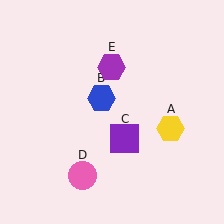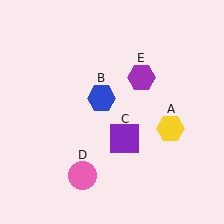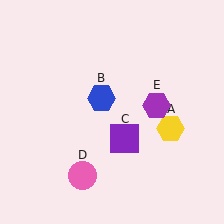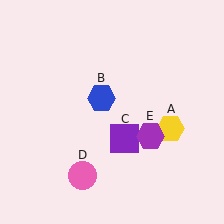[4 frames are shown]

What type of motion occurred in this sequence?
The purple hexagon (object E) rotated clockwise around the center of the scene.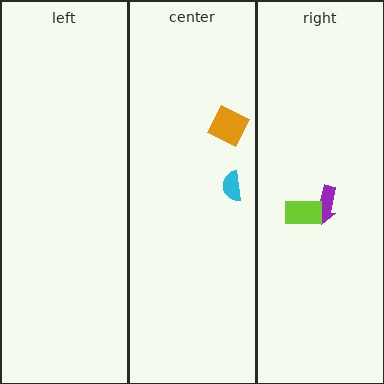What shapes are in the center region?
The cyan semicircle, the orange diamond.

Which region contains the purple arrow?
The right region.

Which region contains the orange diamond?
The center region.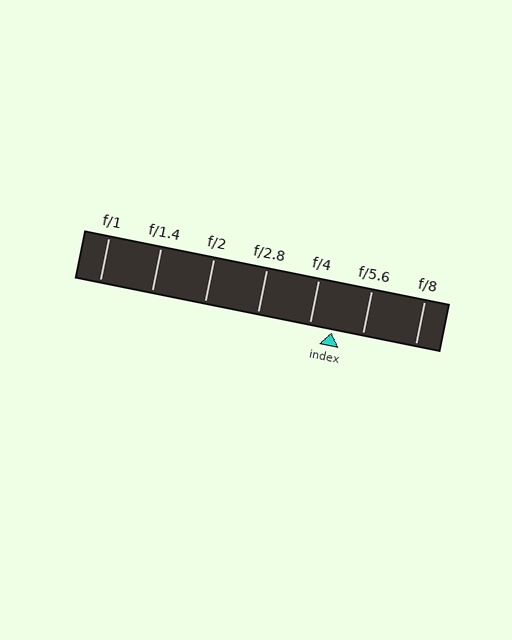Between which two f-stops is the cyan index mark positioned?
The index mark is between f/4 and f/5.6.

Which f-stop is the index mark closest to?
The index mark is closest to f/4.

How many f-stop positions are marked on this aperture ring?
There are 7 f-stop positions marked.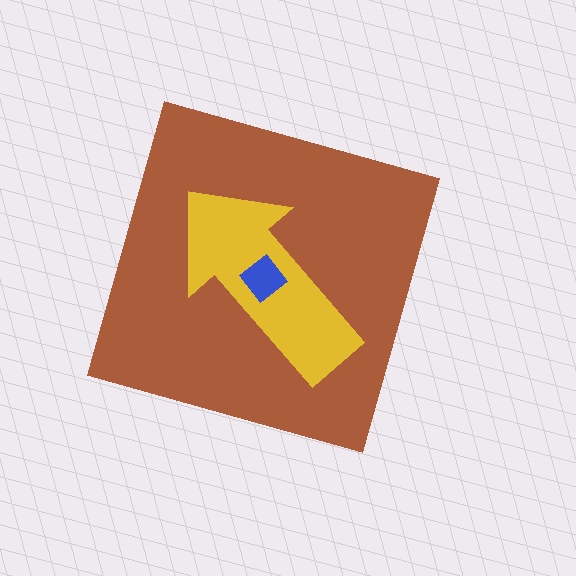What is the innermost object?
The blue diamond.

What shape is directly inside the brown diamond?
The yellow arrow.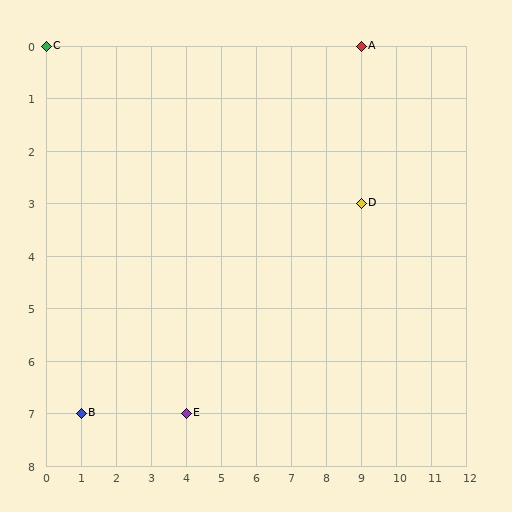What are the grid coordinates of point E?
Point E is at grid coordinates (4, 7).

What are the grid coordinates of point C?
Point C is at grid coordinates (0, 0).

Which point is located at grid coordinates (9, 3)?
Point D is at (9, 3).